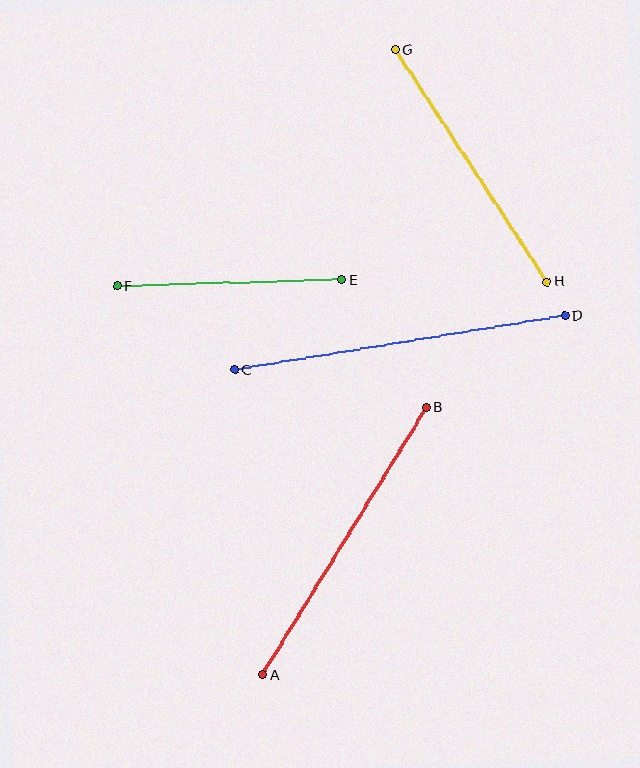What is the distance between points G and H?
The distance is approximately 278 pixels.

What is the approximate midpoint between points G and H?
The midpoint is at approximately (471, 166) pixels.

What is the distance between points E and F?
The distance is approximately 225 pixels.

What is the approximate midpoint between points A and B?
The midpoint is at approximately (344, 541) pixels.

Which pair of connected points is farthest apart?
Points C and D are farthest apart.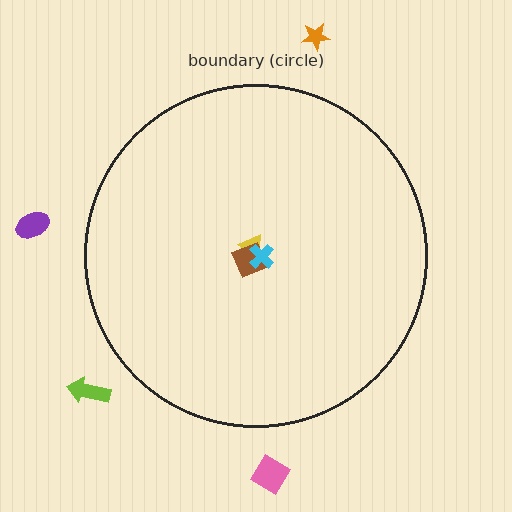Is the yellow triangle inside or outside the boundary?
Inside.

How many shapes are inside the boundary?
3 inside, 4 outside.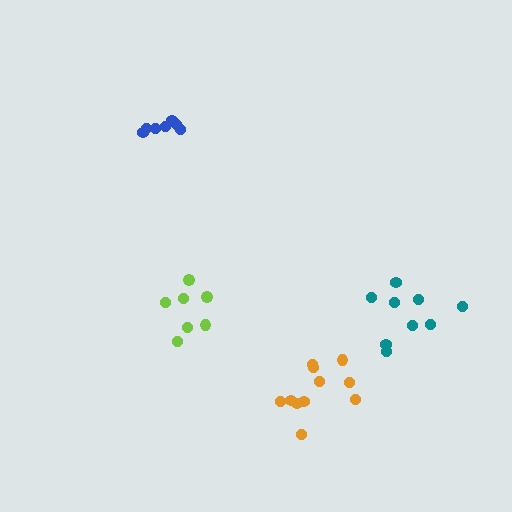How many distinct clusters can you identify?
There are 4 distinct clusters.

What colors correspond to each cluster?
The clusters are colored: orange, lime, teal, blue.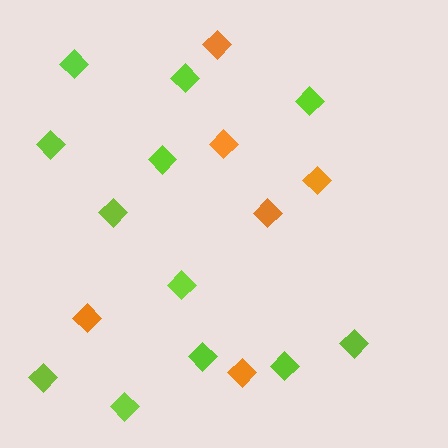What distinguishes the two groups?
There are 2 groups: one group of lime diamonds (12) and one group of orange diamonds (6).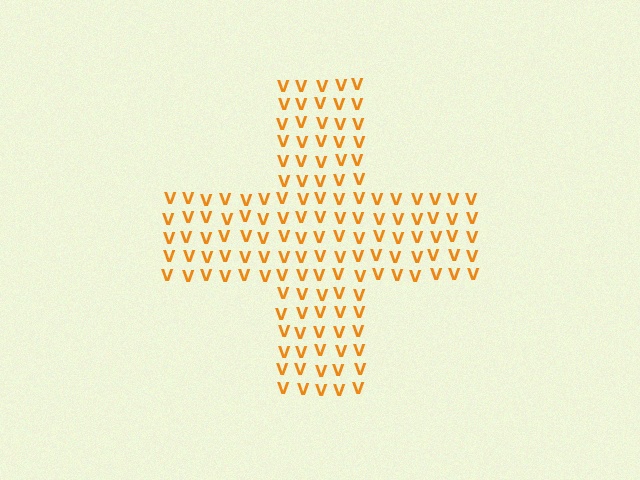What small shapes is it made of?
It is made of small letter V's.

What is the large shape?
The large shape is a cross.